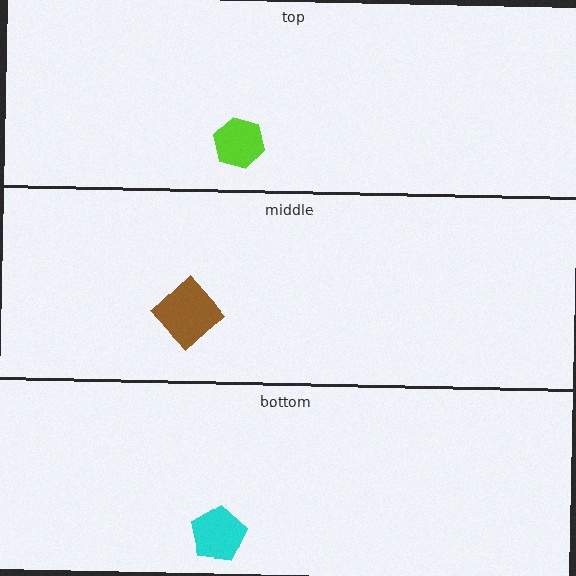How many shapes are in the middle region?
1.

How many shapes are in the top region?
1.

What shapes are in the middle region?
The brown diamond.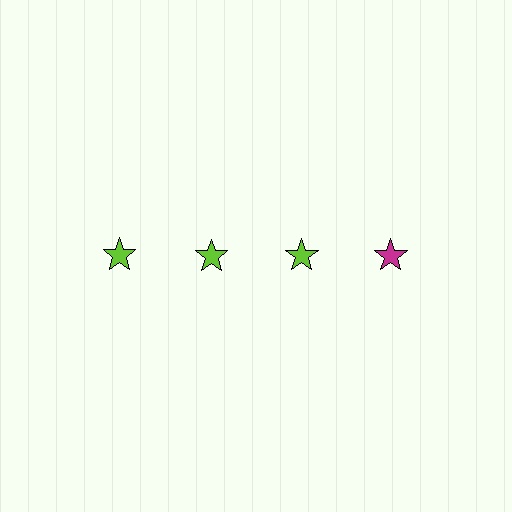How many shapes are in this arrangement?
There are 4 shapes arranged in a grid pattern.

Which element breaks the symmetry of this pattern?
The magenta star in the top row, second from right column breaks the symmetry. All other shapes are lime stars.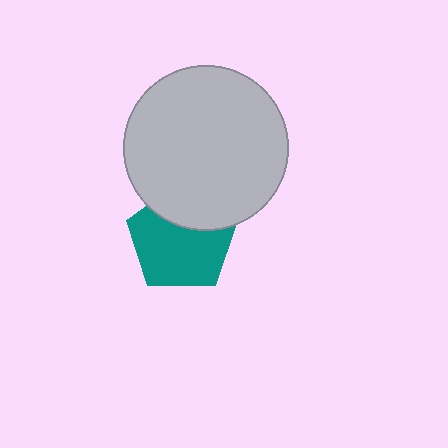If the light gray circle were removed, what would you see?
You would see the complete teal pentagon.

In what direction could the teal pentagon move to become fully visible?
The teal pentagon could move down. That would shift it out from behind the light gray circle entirely.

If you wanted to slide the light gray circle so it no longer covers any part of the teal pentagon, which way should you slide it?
Slide it up — that is the most direct way to separate the two shapes.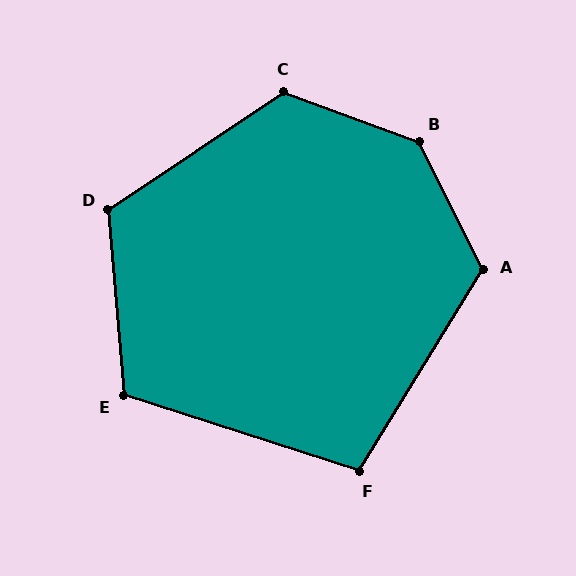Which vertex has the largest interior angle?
B, at approximately 137 degrees.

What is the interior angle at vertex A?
Approximately 122 degrees (obtuse).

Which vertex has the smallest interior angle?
F, at approximately 104 degrees.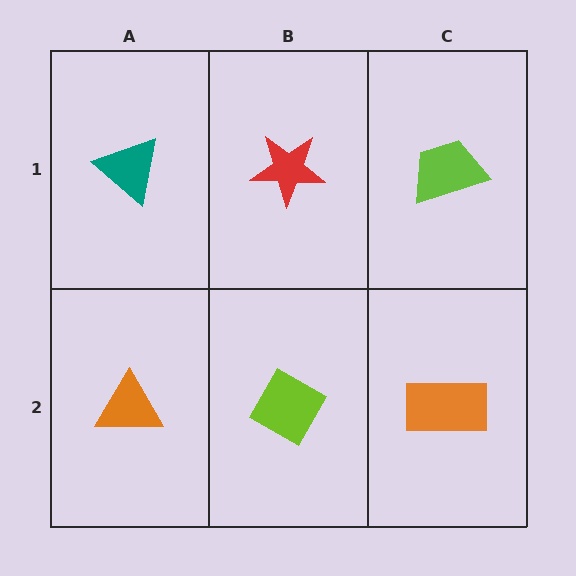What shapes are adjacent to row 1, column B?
A lime diamond (row 2, column B), a teal triangle (row 1, column A), a lime trapezoid (row 1, column C).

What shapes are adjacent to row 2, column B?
A red star (row 1, column B), an orange triangle (row 2, column A), an orange rectangle (row 2, column C).